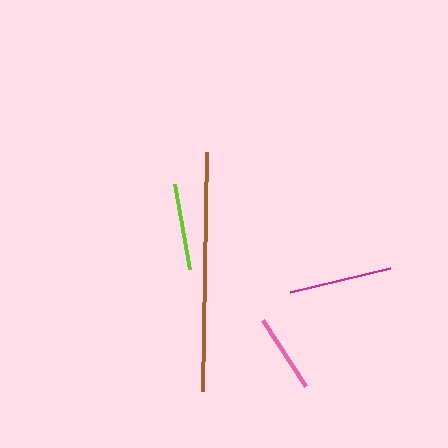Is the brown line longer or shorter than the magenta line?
The brown line is longer than the magenta line.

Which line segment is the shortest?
The pink line is the shortest at approximately 78 pixels.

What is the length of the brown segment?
The brown segment is approximately 238 pixels long.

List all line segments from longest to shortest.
From longest to shortest: brown, magenta, lime, pink.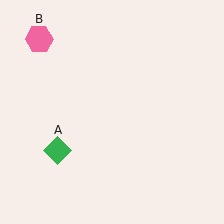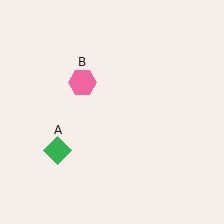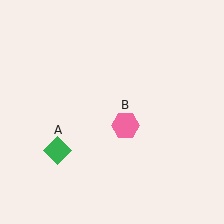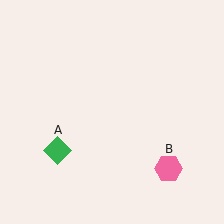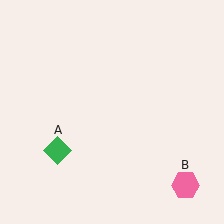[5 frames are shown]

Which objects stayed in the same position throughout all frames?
Green diamond (object A) remained stationary.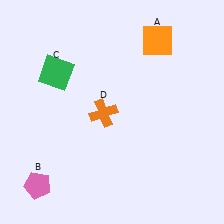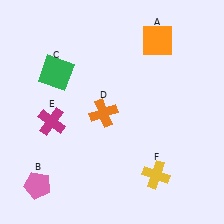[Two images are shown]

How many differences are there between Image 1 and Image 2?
There are 2 differences between the two images.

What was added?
A magenta cross (E), a yellow cross (F) were added in Image 2.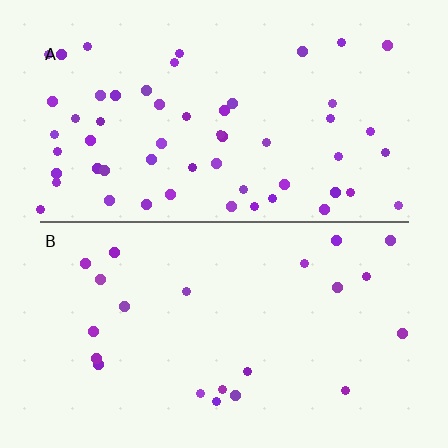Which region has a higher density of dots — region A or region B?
A (the top).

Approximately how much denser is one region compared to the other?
Approximately 2.6× — region A over region B.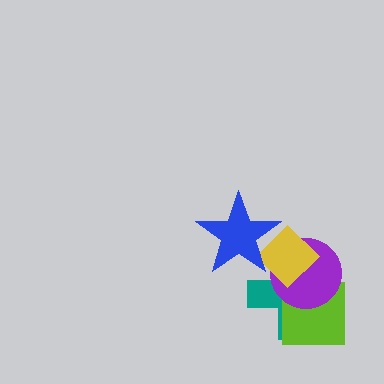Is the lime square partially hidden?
Yes, it is partially covered by another shape.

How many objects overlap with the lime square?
2 objects overlap with the lime square.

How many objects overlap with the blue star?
2 objects overlap with the blue star.